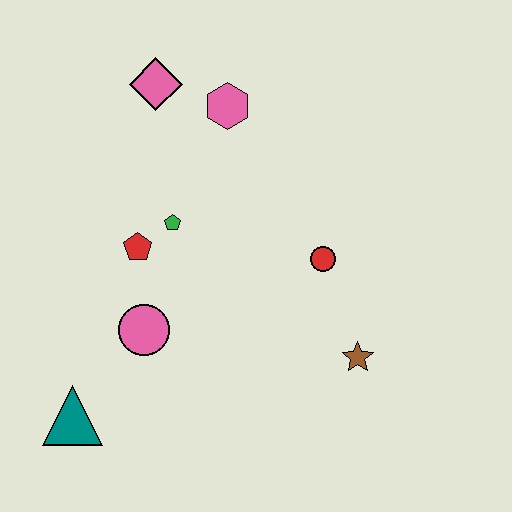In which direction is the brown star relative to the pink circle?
The brown star is to the right of the pink circle.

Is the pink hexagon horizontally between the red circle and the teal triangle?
Yes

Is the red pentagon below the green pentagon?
Yes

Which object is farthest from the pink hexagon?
The teal triangle is farthest from the pink hexagon.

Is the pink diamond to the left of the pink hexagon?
Yes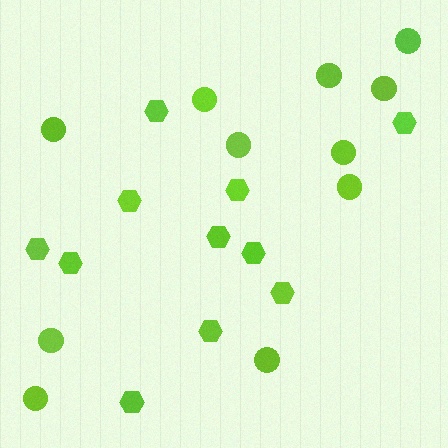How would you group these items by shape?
There are 2 groups: one group of circles (11) and one group of hexagons (11).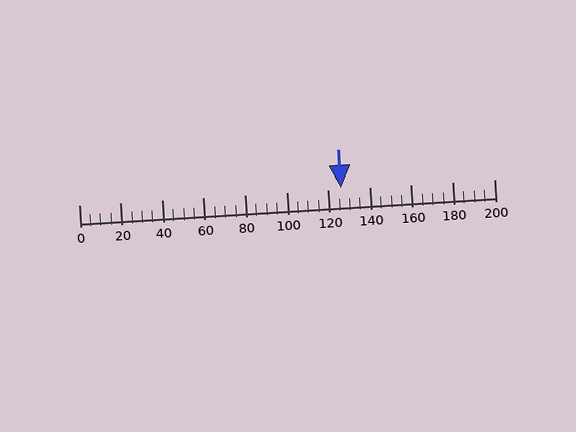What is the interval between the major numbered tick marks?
The major tick marks are spaced 20 units apart.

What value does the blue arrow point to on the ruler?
The blue arrow points to approximately 126.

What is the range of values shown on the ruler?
The ruler shows values from 0 to 200.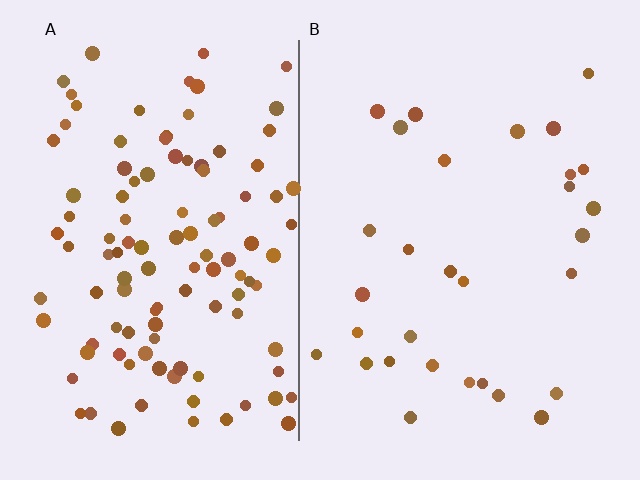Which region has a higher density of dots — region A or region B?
A (the left).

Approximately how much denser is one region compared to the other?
Approximately 3.7× — region A over region B.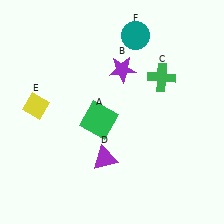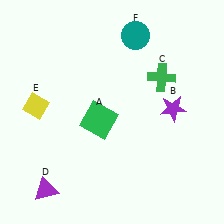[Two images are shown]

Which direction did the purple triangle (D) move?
The purple triangle (D) moved left.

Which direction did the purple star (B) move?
The purple star (B) moved right.